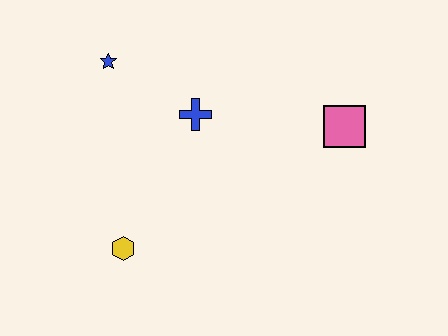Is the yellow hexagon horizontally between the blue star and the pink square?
Yes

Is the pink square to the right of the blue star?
Yes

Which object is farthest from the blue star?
The pink square is farthest from the blue star.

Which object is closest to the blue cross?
The blue star is closest to the blue cross.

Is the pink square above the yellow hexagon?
Yes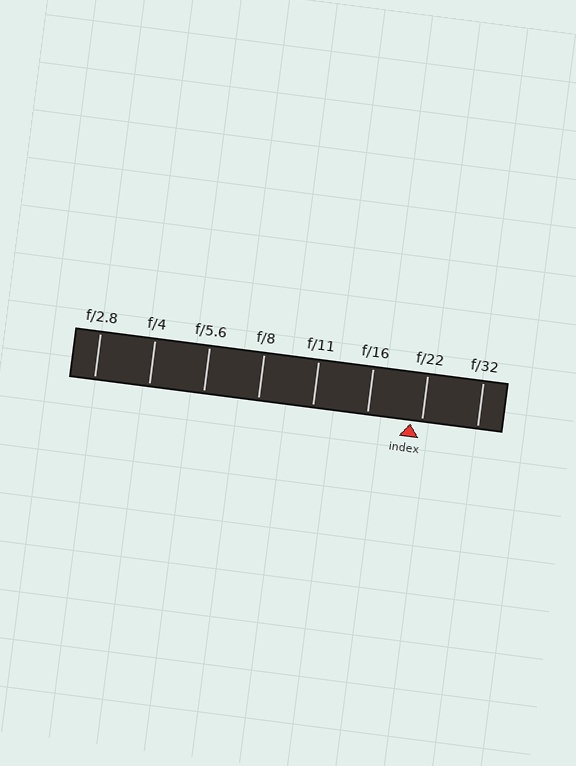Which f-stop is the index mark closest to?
The index mark is closest to f/22.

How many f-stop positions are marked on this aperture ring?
There are 8 f-stop positions marked.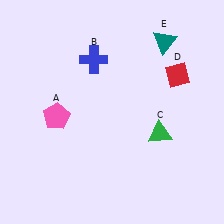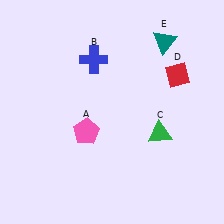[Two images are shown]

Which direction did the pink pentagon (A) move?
The pink pentagon (A) moved right.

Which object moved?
The pink pentagon (A) moved right.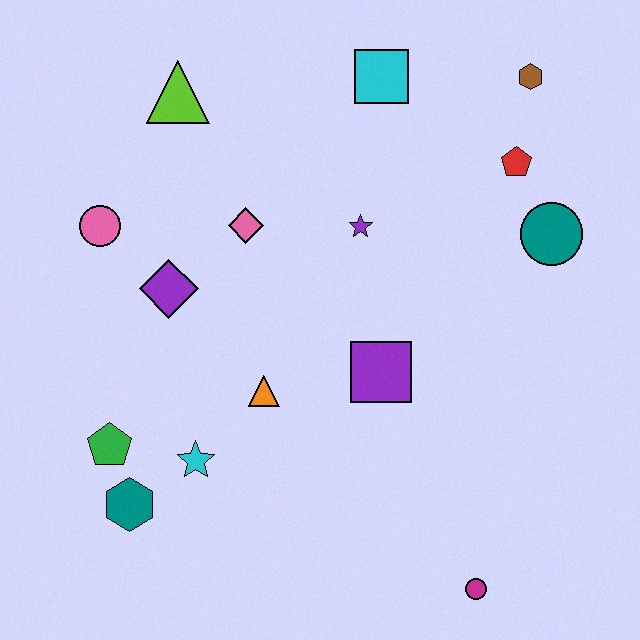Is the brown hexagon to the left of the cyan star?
No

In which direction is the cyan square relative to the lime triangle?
The cyan square is to the right of the lime triangle.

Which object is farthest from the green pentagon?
The brown hexagon is farthest from the green pentagon.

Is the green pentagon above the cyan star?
Yes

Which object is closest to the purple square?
The orange triangle is closest to the purple square.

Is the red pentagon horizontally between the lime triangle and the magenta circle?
No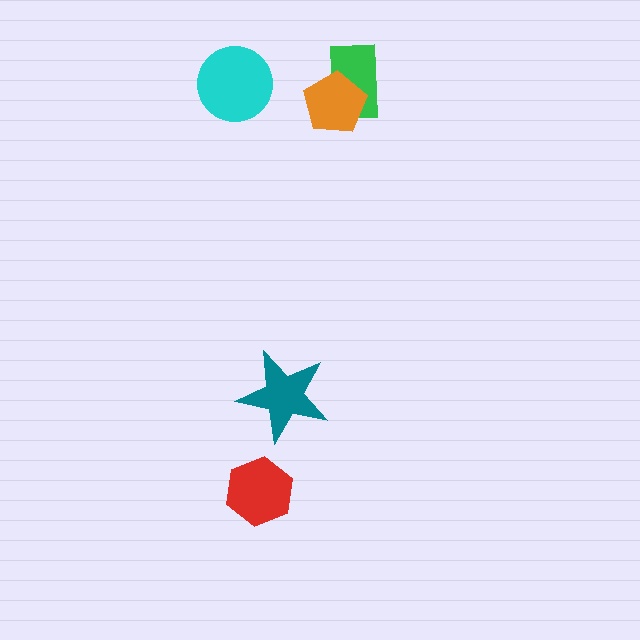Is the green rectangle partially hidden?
Yes, it is partially covered by another shape.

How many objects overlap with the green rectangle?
1 object overlaps with the green rectangle.